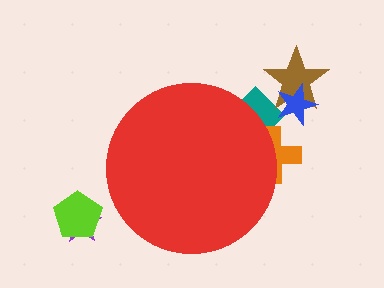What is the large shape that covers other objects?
A red circle.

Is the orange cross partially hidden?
Yes, the orange cross is partially hidden behind the red circle.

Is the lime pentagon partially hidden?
No, the lime pentagon is fully visible.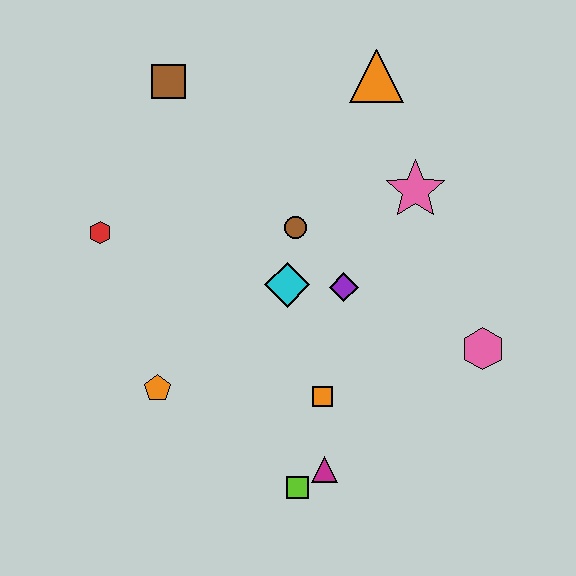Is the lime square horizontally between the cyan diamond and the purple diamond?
Yes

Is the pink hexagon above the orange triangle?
No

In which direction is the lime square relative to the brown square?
The lime square is below the brown square.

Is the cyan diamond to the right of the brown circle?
No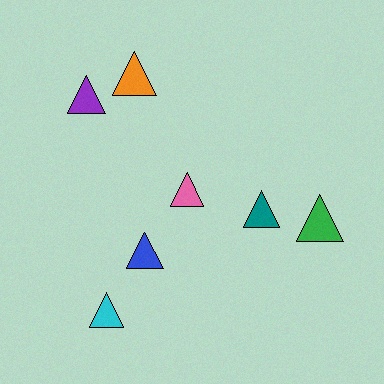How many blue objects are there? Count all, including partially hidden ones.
There is 1 blue object.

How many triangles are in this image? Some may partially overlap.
There are 7 triangles.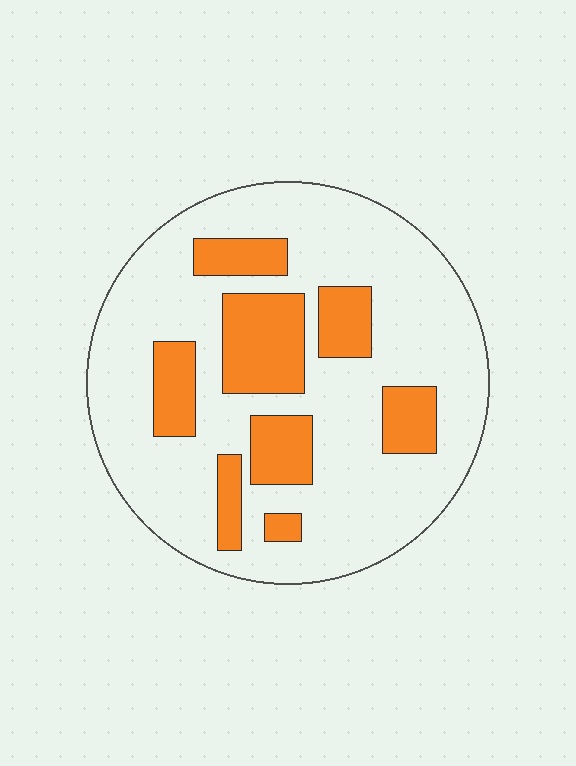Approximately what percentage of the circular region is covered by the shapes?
Approximately 25%.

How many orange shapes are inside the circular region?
8.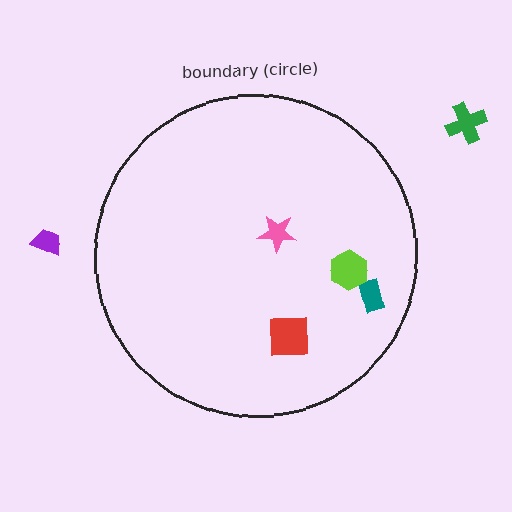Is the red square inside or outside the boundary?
Inside.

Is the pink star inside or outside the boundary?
Inside.